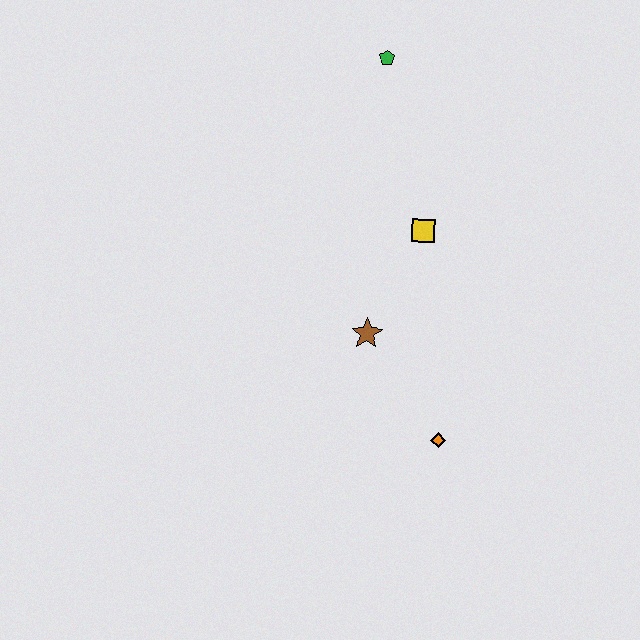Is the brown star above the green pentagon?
No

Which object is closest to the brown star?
The yellow square is closest to the brown star.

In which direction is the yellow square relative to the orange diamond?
The yellow square is above the orange diamond.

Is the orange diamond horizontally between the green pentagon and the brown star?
No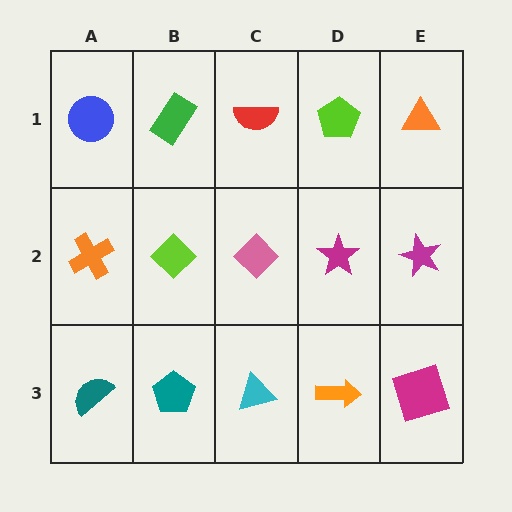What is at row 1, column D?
A lime pentagon.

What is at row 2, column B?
A lime diamond.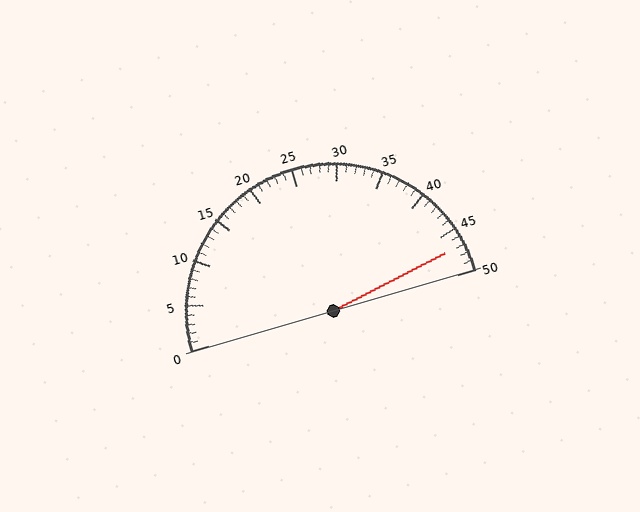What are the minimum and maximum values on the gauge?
The gauge ranges from 0 to 50.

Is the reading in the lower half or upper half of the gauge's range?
The reading is in the upper half of the range (0 to 50).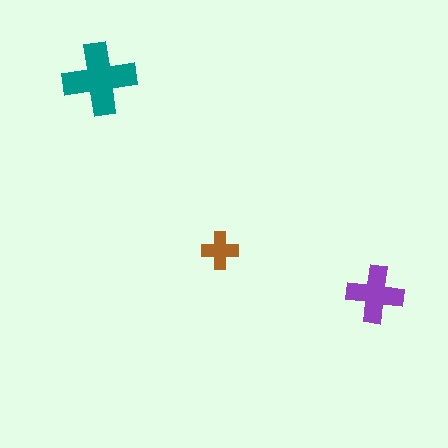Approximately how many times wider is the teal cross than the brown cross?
About 2 times wider.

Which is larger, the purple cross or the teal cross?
The teal one.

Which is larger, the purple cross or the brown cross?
The purple one.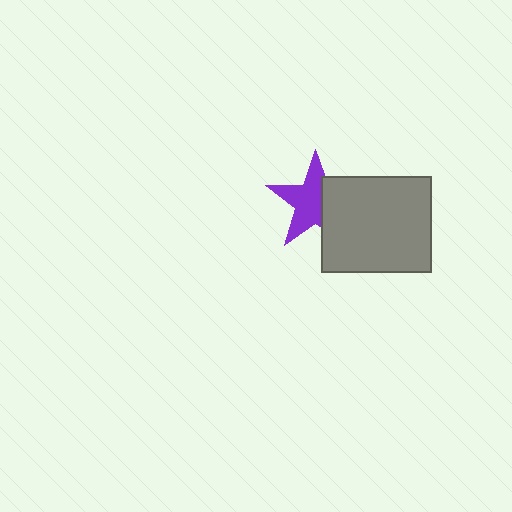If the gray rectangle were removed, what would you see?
You would see the complete purple star.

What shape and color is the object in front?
The object in front is a gray rectangle.